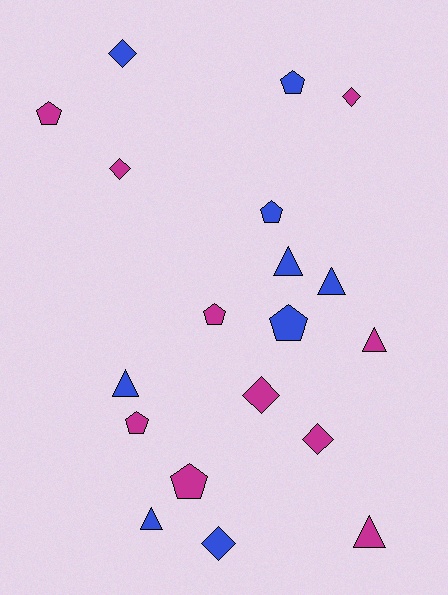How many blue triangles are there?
There are 4 blue triangles.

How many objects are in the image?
There are 19 objects.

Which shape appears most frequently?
Pentagon, with 7 objects.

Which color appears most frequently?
Magenta, with 10 objects.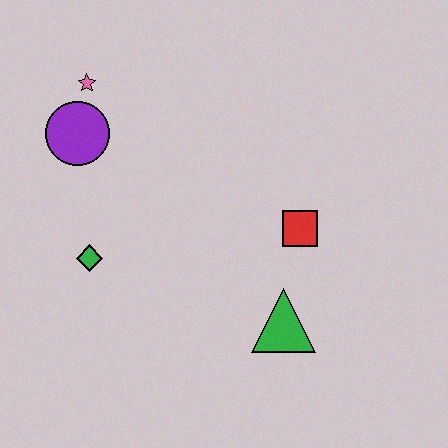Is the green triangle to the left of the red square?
Yes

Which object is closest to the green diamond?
The purple circle is closest to the green diamond.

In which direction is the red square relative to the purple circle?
The red square is to the right of the purple circle.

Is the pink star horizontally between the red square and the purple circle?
Yes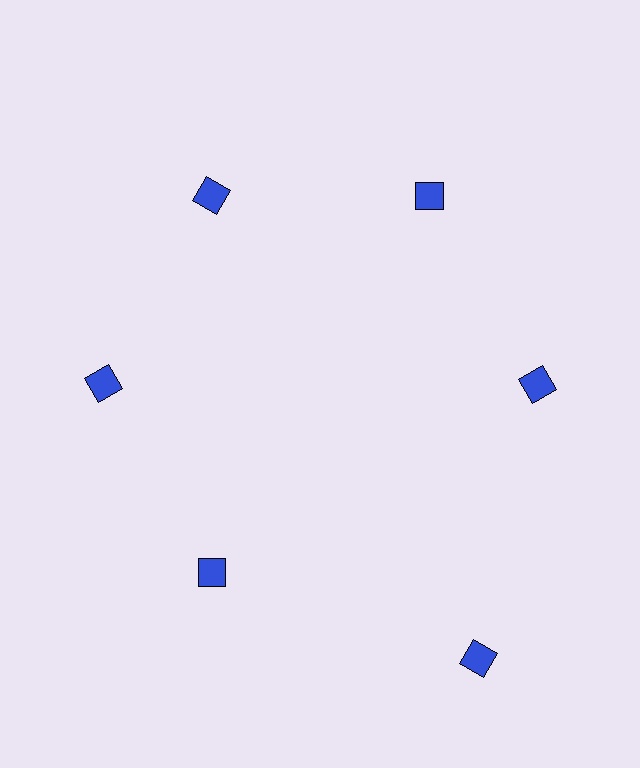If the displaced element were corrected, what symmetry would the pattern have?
It would have 6-fold rotational symmetry — the pattern would map onto itself every 60 degrees.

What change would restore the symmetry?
The symmetry would be restored by moving it inward, back onto the ring so that all 6 diamonds sit at equal angles and equal distance from the center.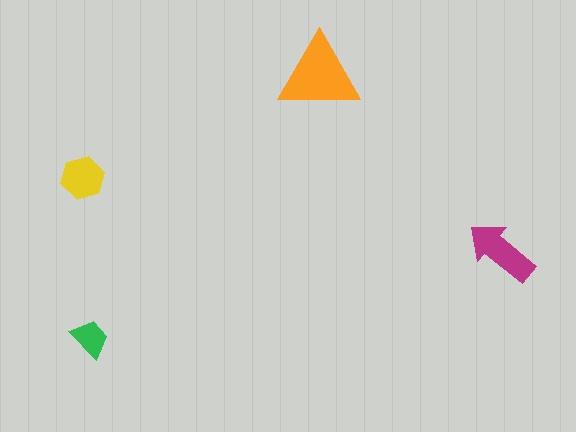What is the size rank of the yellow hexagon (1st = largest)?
3rd.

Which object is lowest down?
The green trapezoid is bottommost.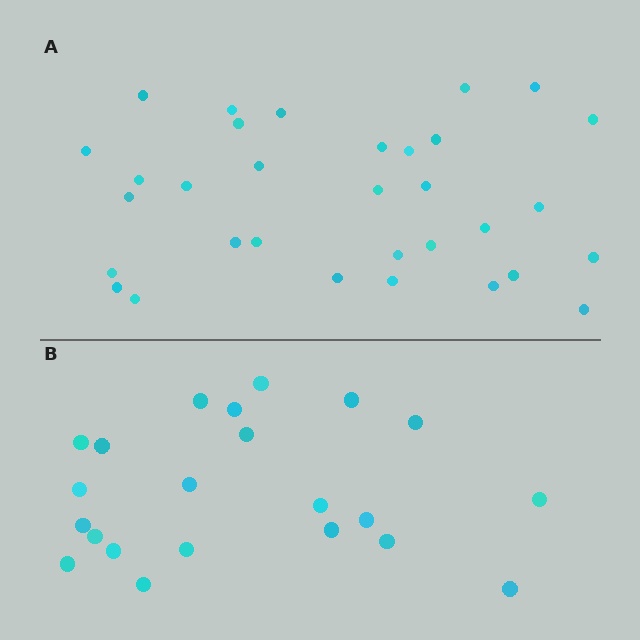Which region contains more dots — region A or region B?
Region A (the top region) has more dots.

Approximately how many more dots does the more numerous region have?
Region A has roughly 10 or so more dots than region B.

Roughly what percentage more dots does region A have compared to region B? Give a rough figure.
About 45% more.